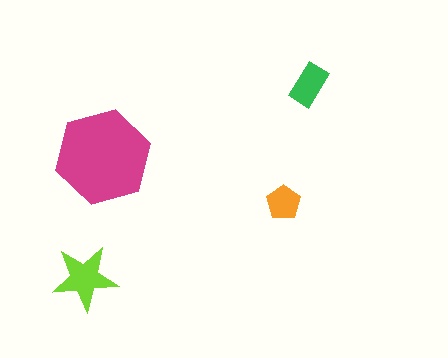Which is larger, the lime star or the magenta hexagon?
The magenta hexagon.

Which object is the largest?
The magenta hexagon.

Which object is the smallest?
The orange pentagon.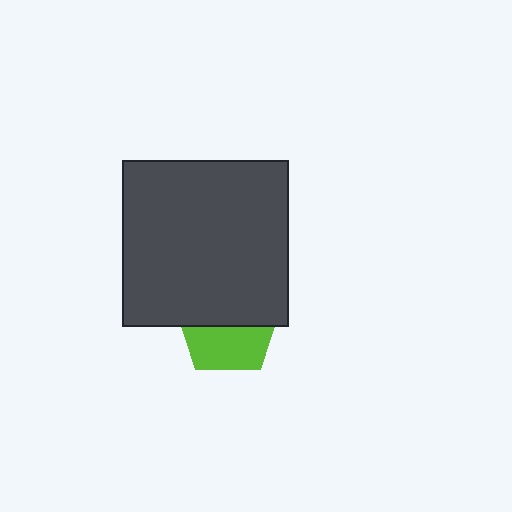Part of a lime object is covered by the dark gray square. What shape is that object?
It is a pentagon.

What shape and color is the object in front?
The object in front is a dark gray square.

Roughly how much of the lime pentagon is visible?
About half of it is visible (roughly 45%).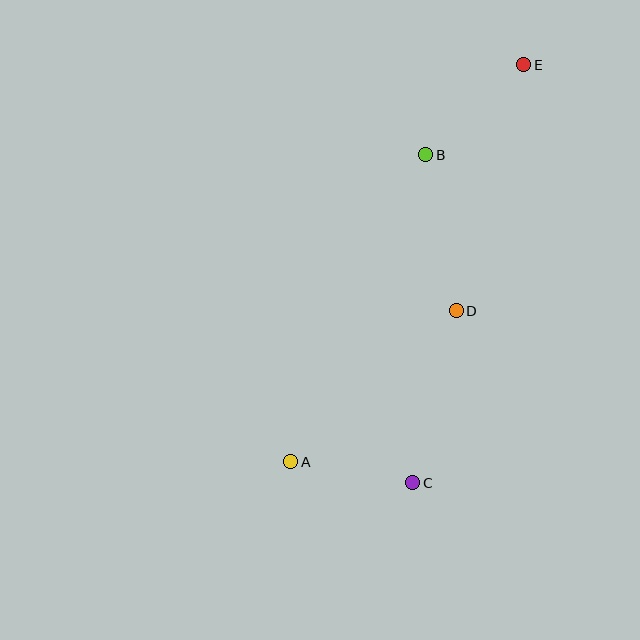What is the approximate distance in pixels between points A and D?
The distance between A and D is approximately 224 pixels.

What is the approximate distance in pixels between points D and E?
The distance between D and E is approximately 255 pixels.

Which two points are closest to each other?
Points A and C are closest to each other.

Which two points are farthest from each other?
Points A and E are farthest from each other.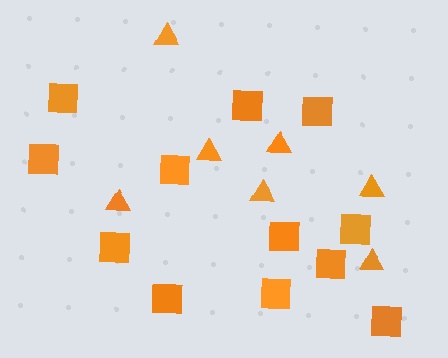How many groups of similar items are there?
There are 2 groups: one group of squares (12) and one group of triangles (7).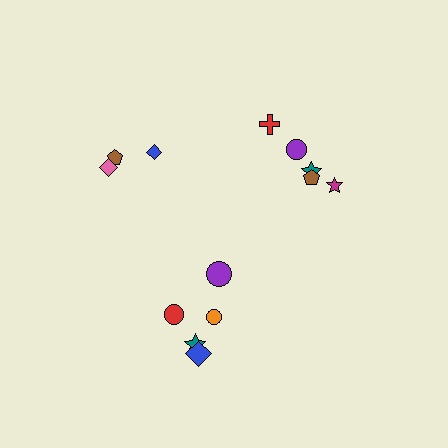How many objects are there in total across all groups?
There are 13 objects.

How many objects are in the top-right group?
There are 5 objects.